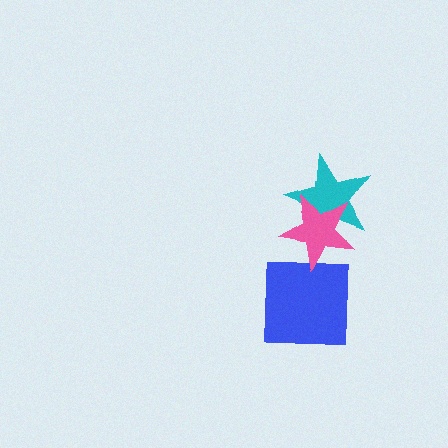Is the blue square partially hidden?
No, no other shape covers it.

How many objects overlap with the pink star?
1 object overlaps with the pink star.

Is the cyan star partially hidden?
Yes, it is partially covered by another shape.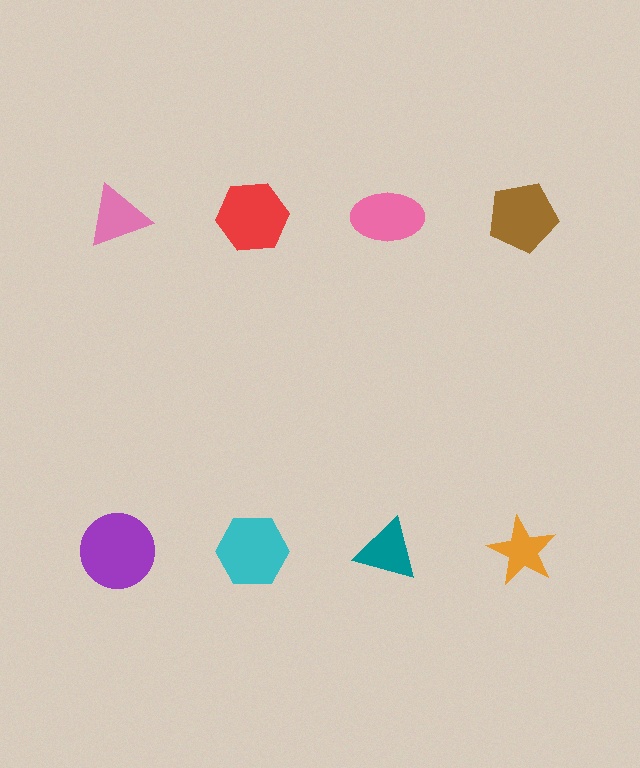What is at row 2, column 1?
A purple circle.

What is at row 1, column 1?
A pink triangle.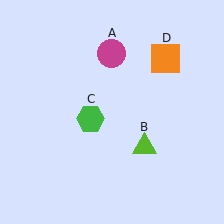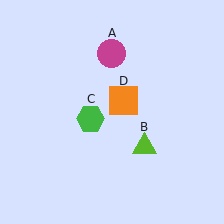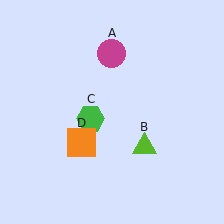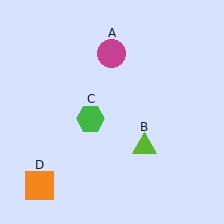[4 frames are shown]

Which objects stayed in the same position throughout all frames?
Magenta circle (object A) and lime triangle (object B) and green hexagon (object C) remained stationary.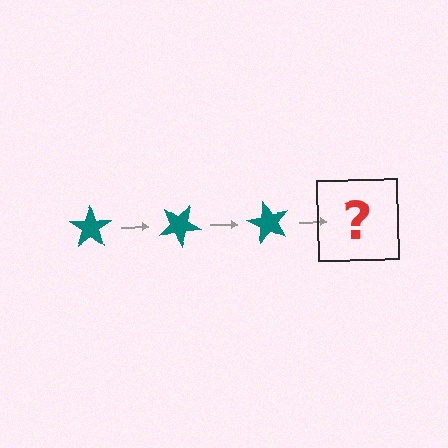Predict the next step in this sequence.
The next step is a teal star rotated 90 degrees.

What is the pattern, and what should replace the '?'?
The pattern is that the star rotates 30 degrees each step. The '?' should be a teal star rotated 90 degrees.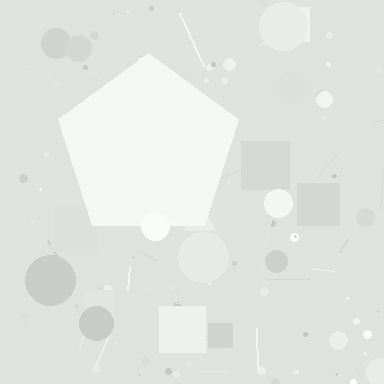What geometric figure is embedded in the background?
A pentagon is embedded in the background.